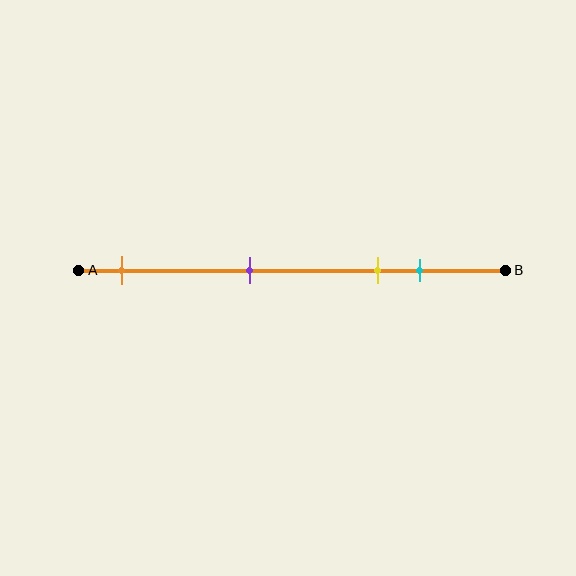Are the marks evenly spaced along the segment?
No, the marks are not evenly spaced.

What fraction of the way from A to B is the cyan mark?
The cyan mark is approximately 80% (0.8) of the way from A to B.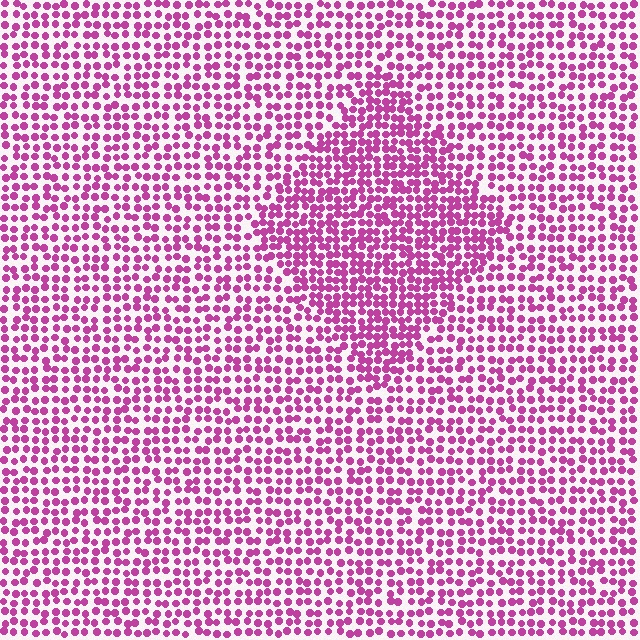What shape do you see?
I see a diamond.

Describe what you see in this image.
The image contains small magenta elements arranged at two different densities. A diamond-shaped region is visible where the elements are more densely packed than the surrounding area.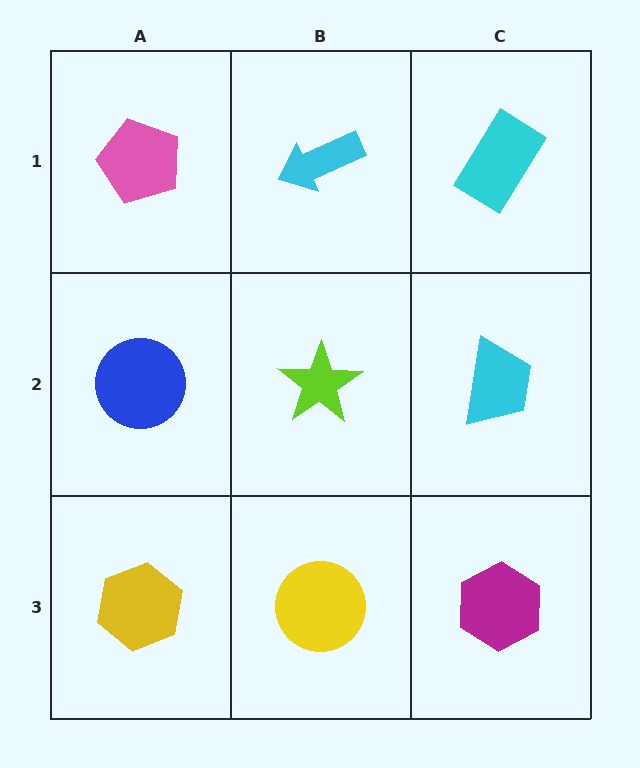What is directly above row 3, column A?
A blue circle.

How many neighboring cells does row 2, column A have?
3.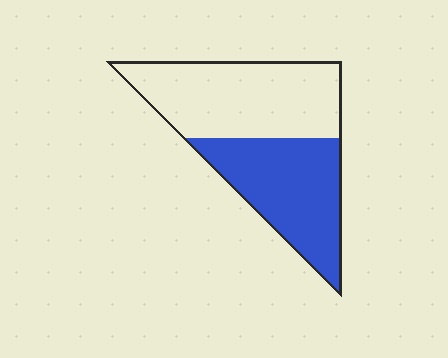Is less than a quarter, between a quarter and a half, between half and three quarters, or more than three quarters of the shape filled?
Between a quarter and a half.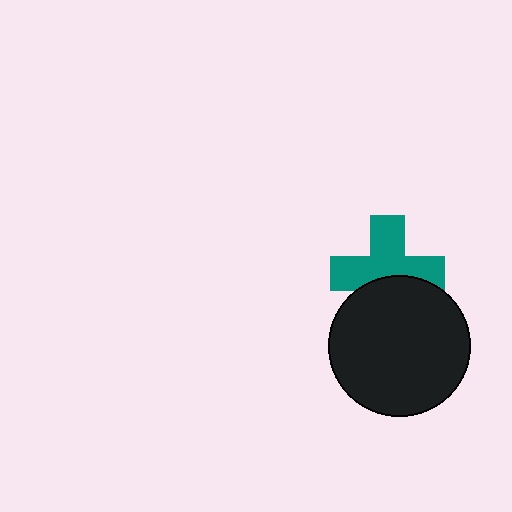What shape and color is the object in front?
The object in front is a black circle.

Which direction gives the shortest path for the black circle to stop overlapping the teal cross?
Moving down gives the shortest separation.